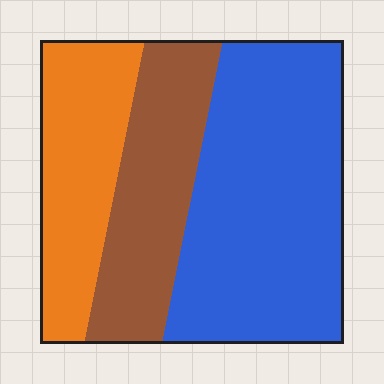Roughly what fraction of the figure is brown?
Brown covers about 25% of the figure.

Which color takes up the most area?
Blue, at roughly 50%.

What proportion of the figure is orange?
Orange takes up between a sixth and a third of the figure.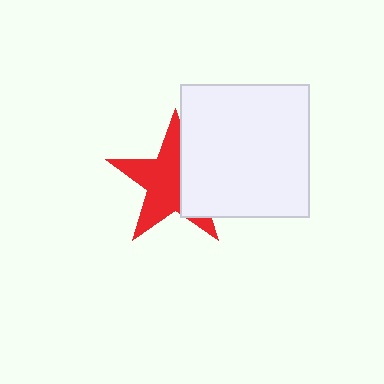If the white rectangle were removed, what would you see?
You would see the complete red star.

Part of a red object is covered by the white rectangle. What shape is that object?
It is a star.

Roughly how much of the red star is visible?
About half of it is visible (roughly 62%).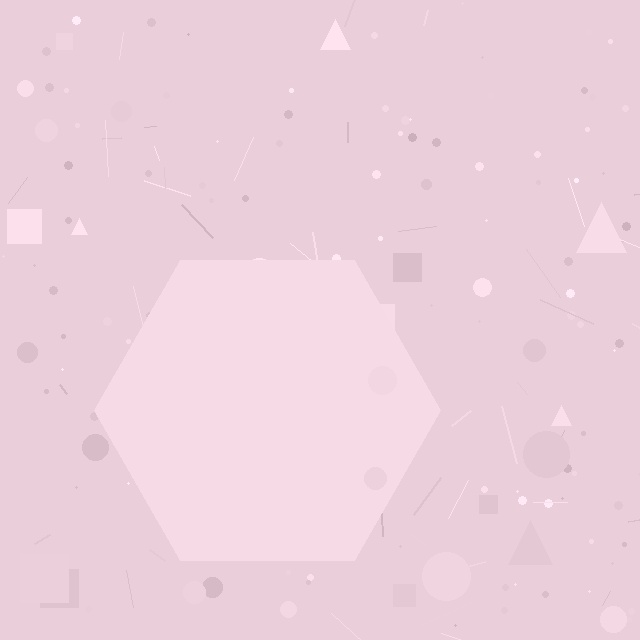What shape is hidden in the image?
A hexagon is hidden in the image.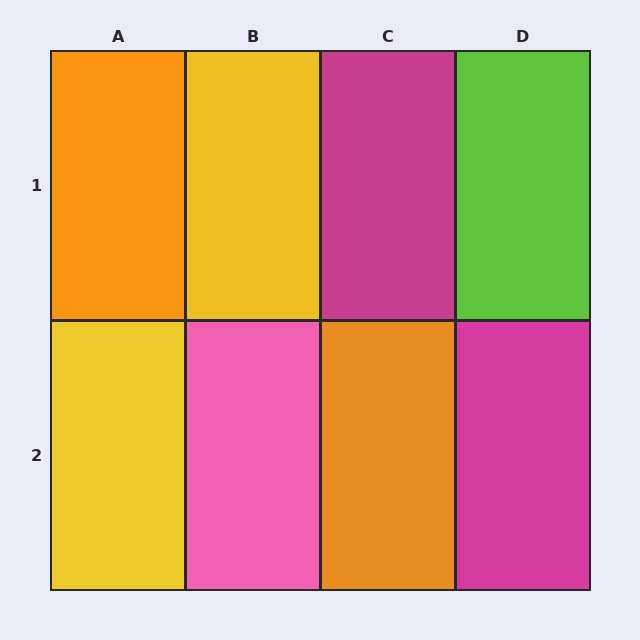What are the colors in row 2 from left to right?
Yellow, pink, orange, magenta.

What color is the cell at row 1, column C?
Magenta.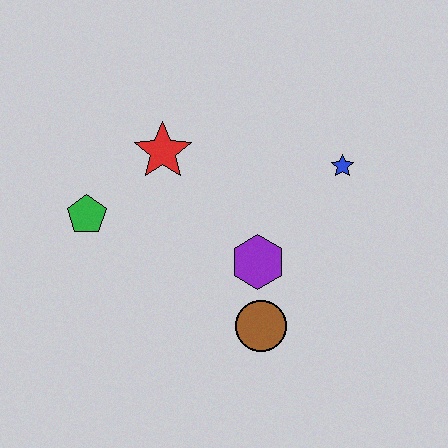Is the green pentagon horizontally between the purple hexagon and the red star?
No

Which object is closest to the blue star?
The purple hexagon is closest to the blue star.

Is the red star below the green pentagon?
No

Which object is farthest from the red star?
The brown circle is farthest from the red star.